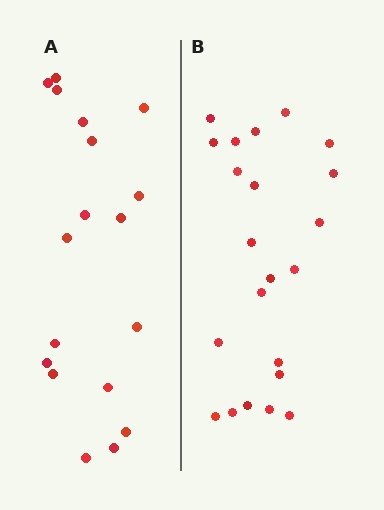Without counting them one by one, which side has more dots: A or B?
Region B (the right region) has more dots.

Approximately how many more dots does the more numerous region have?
Region B has about 4 more dots than region A.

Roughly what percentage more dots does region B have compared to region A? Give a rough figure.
About 20% more.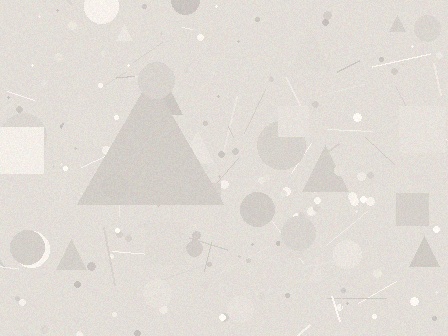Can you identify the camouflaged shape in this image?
The camouflaged shape is a triangle.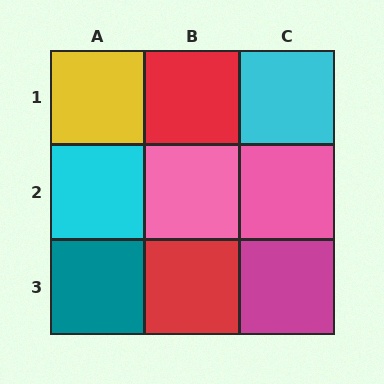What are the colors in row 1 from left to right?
Yellow, red, cyan.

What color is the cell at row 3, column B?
Red.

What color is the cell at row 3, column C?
Magenta.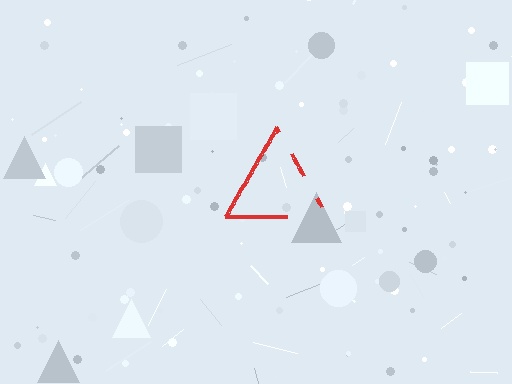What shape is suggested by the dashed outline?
The dashed outline suggests a triangle.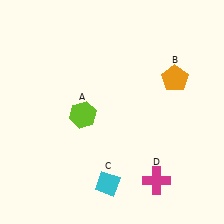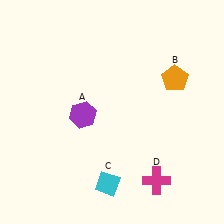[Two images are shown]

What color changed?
The hexagon (A) changed from lime in Image 1 to purple in Image 2.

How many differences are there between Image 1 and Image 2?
There is 1 difference between the two images.